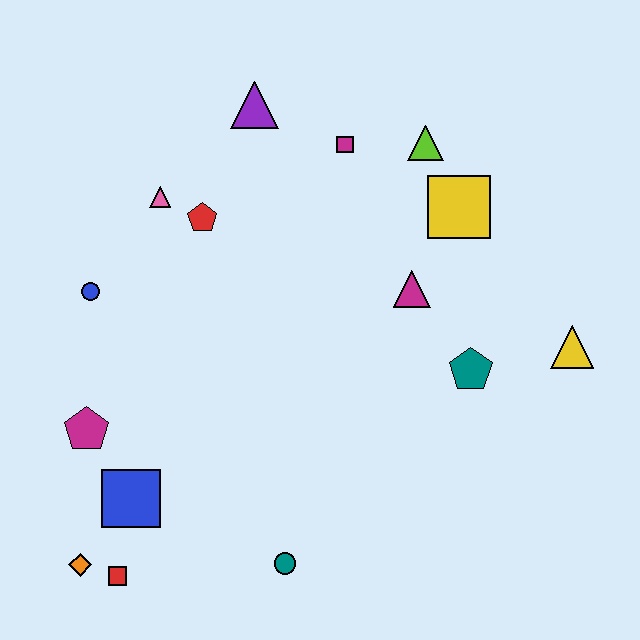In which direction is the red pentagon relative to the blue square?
The red pentagon is above the blue square.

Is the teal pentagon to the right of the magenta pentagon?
Yes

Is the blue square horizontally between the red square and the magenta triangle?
Yes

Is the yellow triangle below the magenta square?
Yes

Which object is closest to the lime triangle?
The yellow square is closest to the lime triangle.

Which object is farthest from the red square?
The lime triangle is farthest from the red square.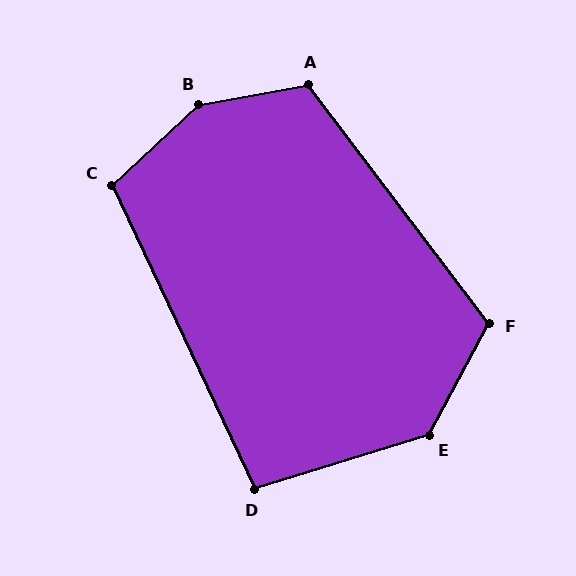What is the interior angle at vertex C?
Approximately 108 degrees (obtuse).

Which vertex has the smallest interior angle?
D, at approximately 98 degrees.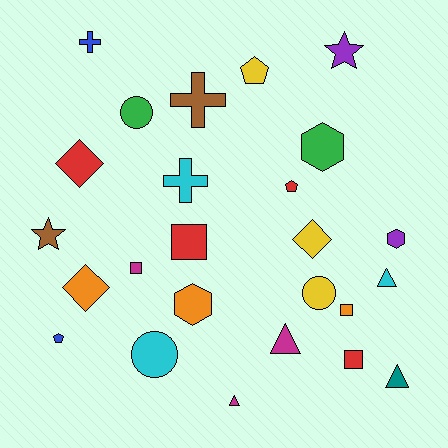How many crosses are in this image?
There are 3 crosses.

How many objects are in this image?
There are 25 objects.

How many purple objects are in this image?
There are 2 purple objects.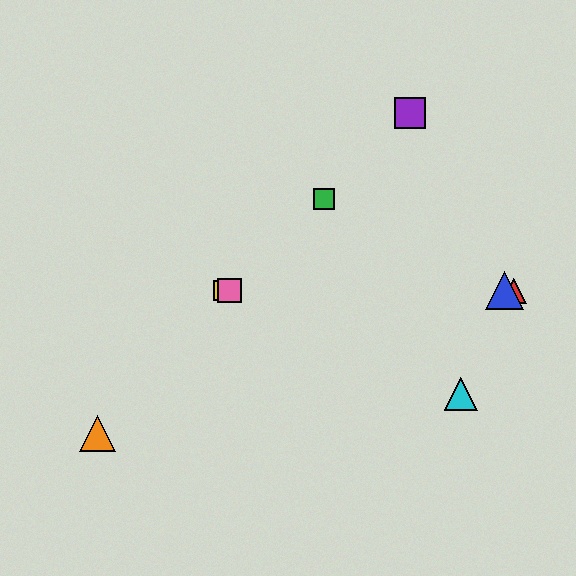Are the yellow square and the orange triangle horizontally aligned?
No, the yellow square is at y≈291 and the orange triangle is at y≈434.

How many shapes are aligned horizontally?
4 shapes (the red triangle, the blue triangle, the yellow square, the pink square) are aligned horizontally.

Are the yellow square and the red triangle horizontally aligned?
Yes, both are at y≈291.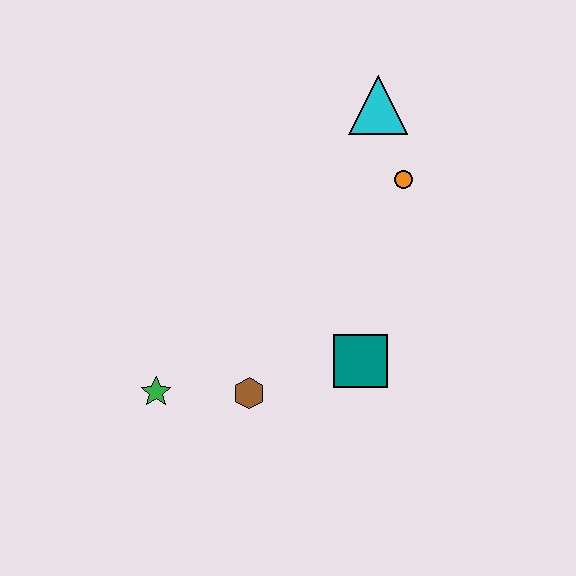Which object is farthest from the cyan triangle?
The green star is farthest from the cyan triangle.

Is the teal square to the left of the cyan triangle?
Yes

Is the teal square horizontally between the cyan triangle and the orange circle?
No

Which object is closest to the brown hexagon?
The green star is closest to the brown hexagon.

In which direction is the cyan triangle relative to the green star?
The cyan triangle is above the green star.